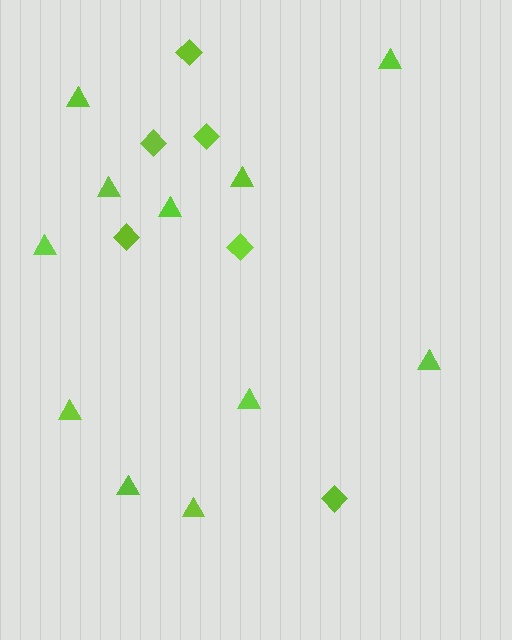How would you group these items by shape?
There are 2 groups: one group of triangles (11) and one group of diamonds (6).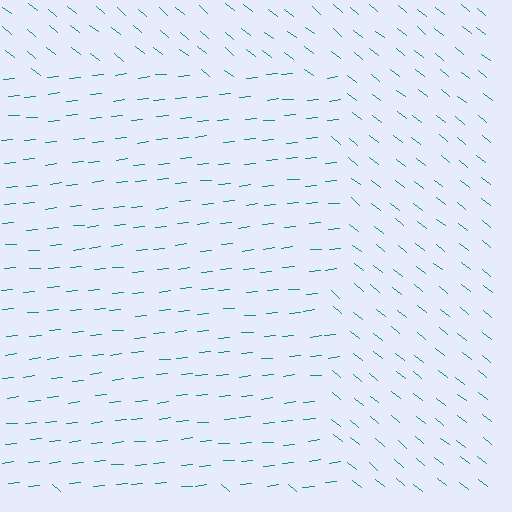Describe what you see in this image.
The image is filled with small teal line segments. A rectangle region in the image has lines oriented differently from the surrounding lines, creating a visible texture boundary.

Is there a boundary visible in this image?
Yes, there is a texture boundary formed by a change in line orientation.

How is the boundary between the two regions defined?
The boundary is defined purely by a change in line orientation (approximately 45 degrees difference). All lines are the same color and thickness.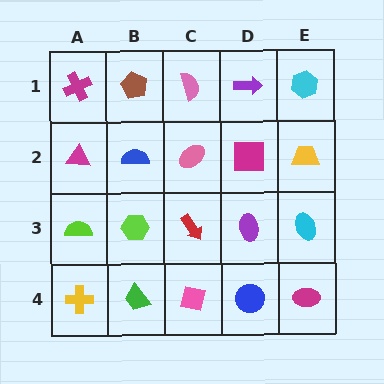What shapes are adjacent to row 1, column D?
A magenta square (row 2, column D), a pink semicircle (row 1, column C), a cyan hexagon (row 1, column E).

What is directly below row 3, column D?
A blue circle.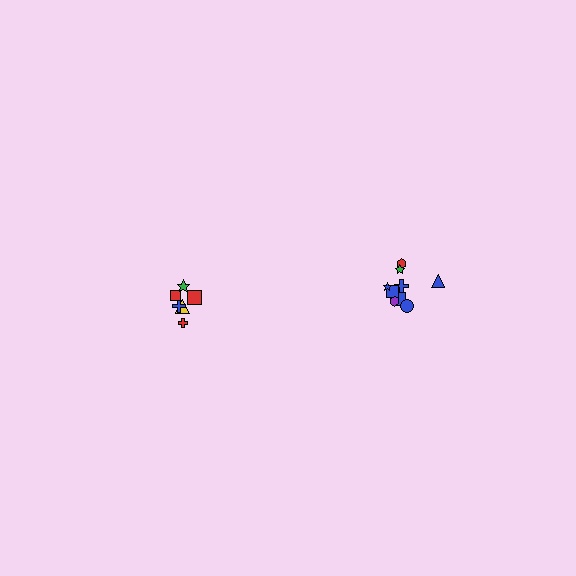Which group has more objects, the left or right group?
The right group.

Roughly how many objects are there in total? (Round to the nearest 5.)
Roughly 15 objects in total.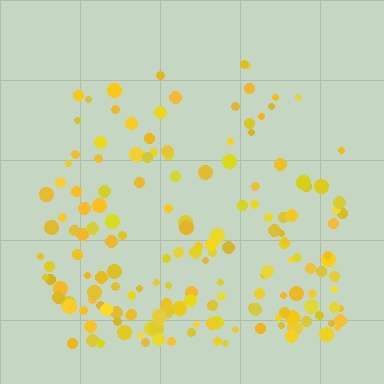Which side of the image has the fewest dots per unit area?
The top.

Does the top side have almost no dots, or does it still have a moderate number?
Still a moderate number, just noticeably fewer than the bottom.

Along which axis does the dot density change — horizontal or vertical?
Vertical.